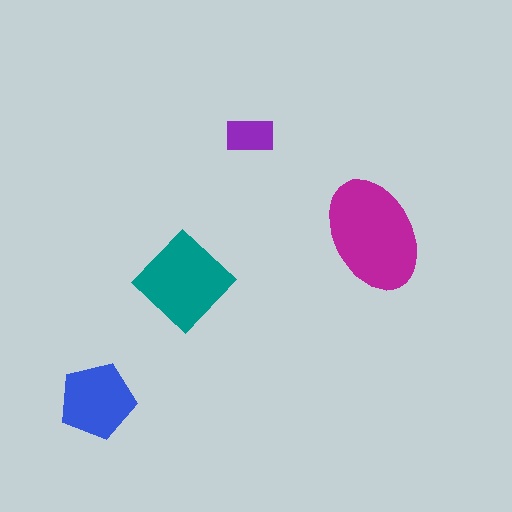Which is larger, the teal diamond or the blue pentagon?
The teal diamond.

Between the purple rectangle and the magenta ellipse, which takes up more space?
The magenta ellipse.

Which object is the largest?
The magenta ellipse.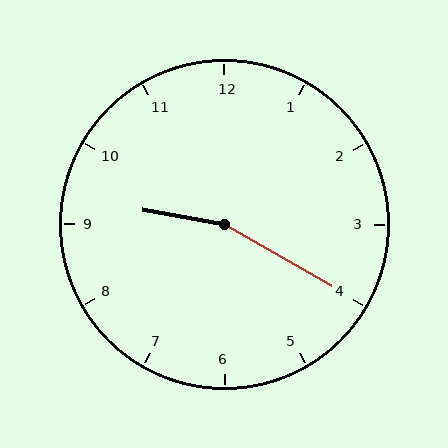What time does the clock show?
9:20.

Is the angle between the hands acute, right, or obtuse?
It is obtuse.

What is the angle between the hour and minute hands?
Approximately 160 degrees.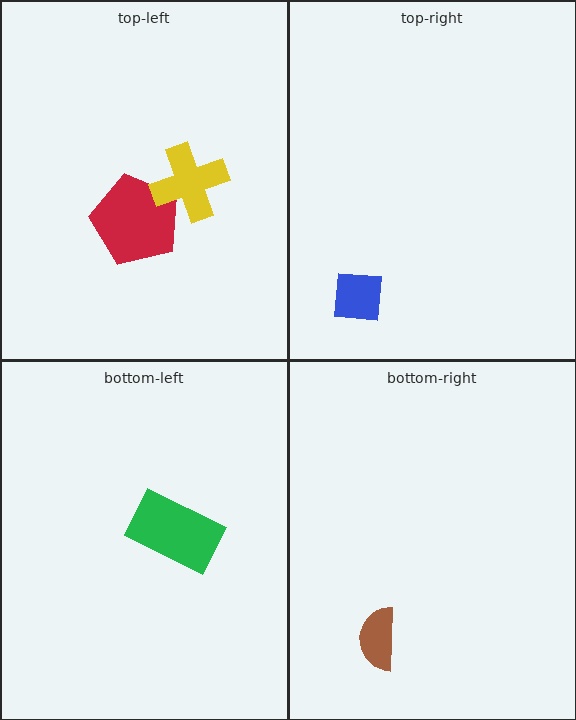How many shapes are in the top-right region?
1.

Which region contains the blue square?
The top-right region.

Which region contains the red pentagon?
The top-left region.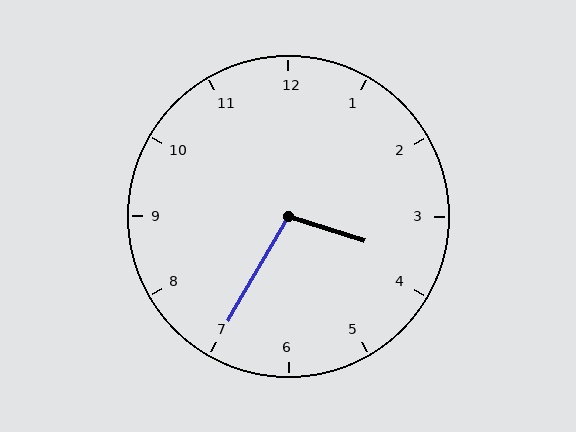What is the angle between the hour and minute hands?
Approximately 102 degrees.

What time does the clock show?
3:35.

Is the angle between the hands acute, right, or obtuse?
It is obtuse.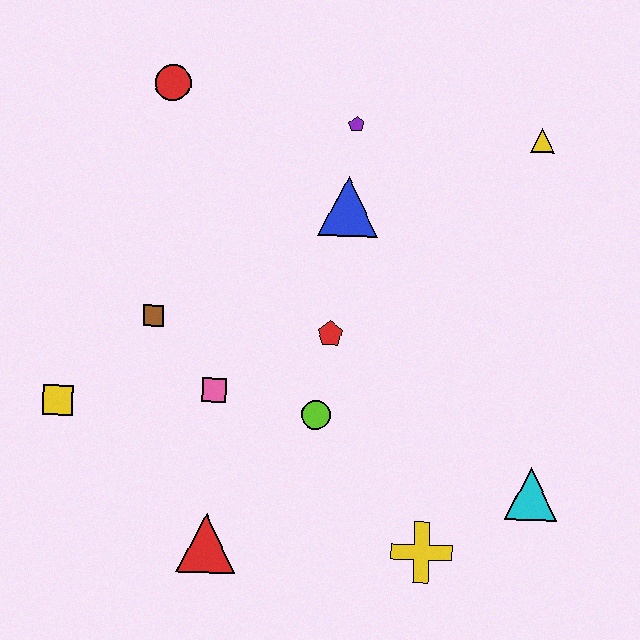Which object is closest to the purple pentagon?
The blue triangle is closest to the purple pentagon.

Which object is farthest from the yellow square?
The yellow triangle is farthest from the yellow square.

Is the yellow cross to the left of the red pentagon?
No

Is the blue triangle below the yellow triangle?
Yes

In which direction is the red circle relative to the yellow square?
The red circle is above the yellow square.